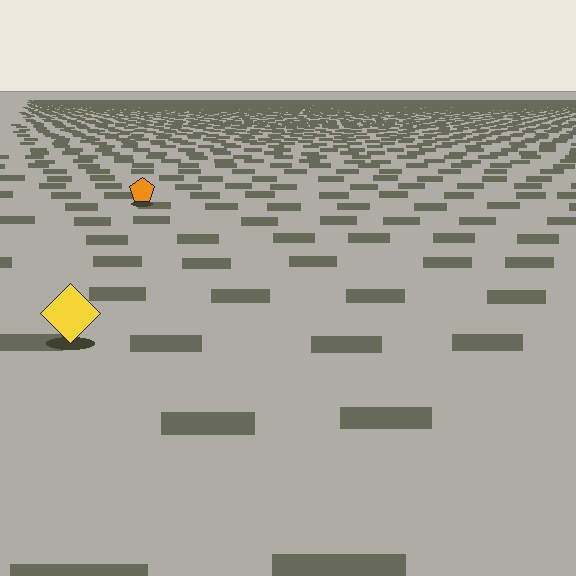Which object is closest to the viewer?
The yellow diamond is closest. The texture marks near it are larger and more spread out.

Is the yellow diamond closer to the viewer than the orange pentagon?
Yes. The yellow diamond is closer — you can tell from the texture gradient: the ground texture is coarser near it.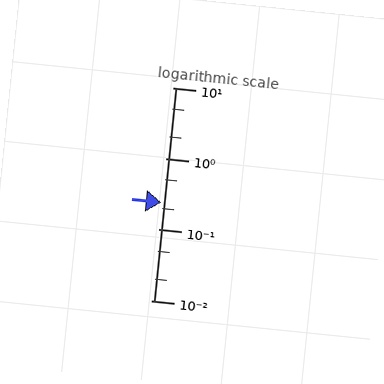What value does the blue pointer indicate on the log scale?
The pointer indicates approximately 0.24.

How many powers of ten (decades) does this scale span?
The scale spans 3 decades, from 0.01 to 10.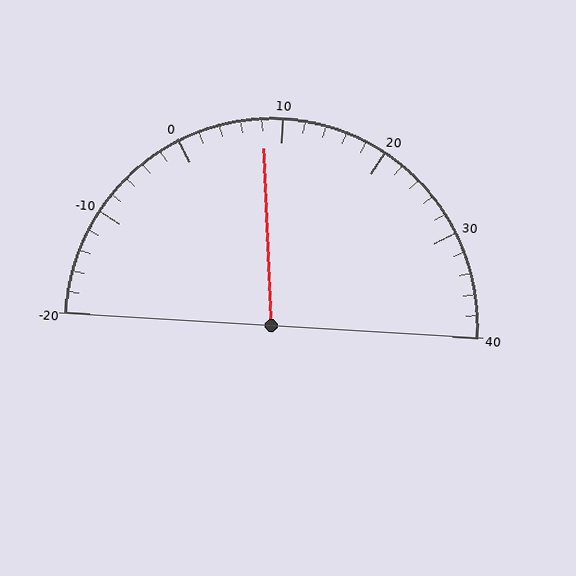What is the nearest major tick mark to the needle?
The nearest major tick mark is 10.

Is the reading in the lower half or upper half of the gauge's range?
The reading is in the lower half of the range (-20 to 40).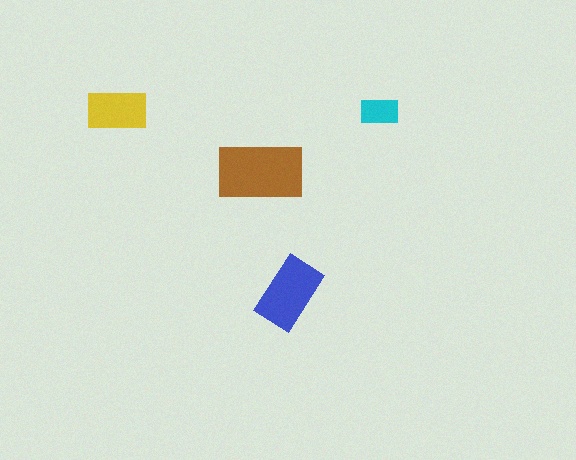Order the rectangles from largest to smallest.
the brown one, the blue one, the yellow one, the cyan one.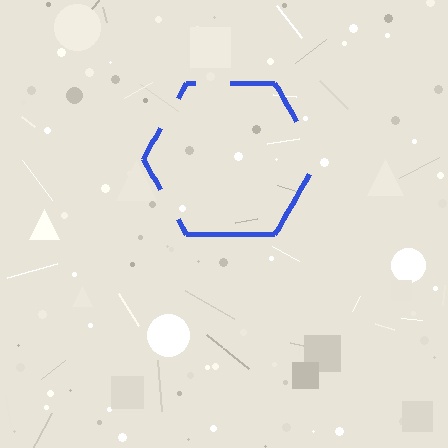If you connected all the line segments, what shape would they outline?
They would outline a hexagon.